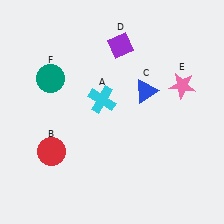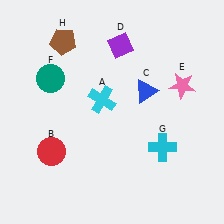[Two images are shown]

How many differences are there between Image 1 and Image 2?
There are 2 differences between the two images.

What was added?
A cyan cross (G), a brown pentagon (H) were added in Image 2.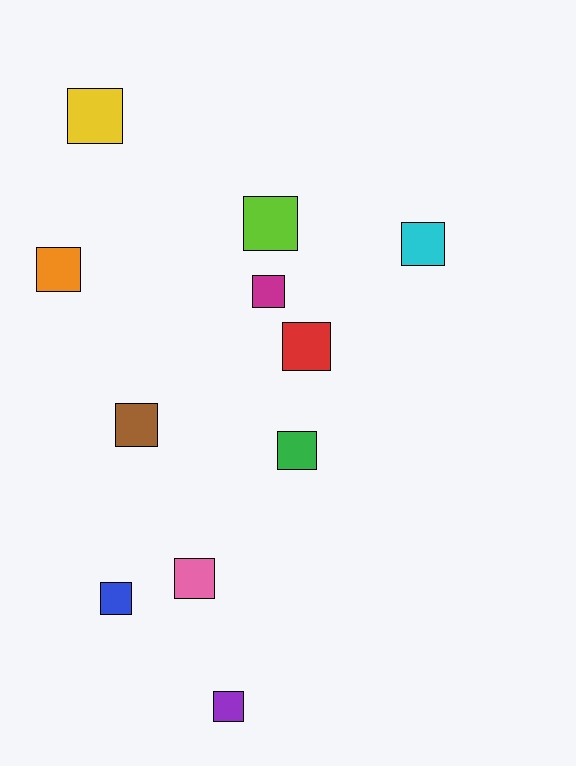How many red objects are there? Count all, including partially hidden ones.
There is 1 red object.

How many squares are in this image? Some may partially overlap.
There are 11 squares.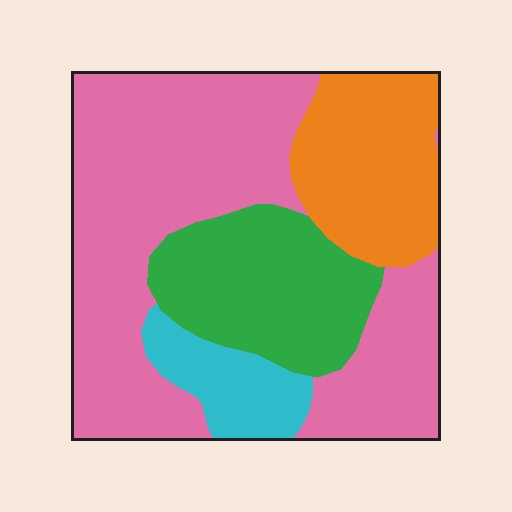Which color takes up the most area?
Pink, at roughly 50%.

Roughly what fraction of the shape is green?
Green covers 20% of the shape.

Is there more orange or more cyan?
Orange.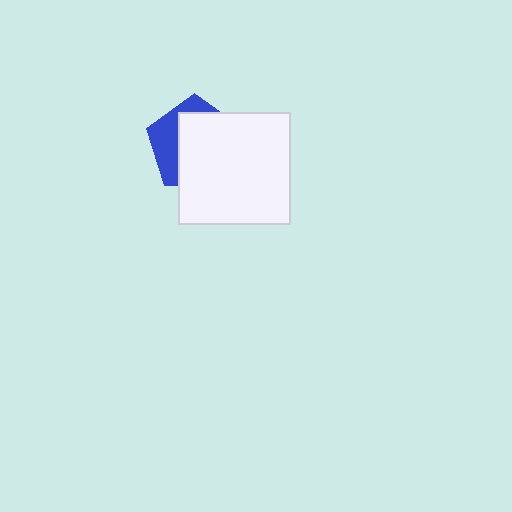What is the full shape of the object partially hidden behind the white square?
The partially hidden object is a blue pentagon.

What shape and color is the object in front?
The object in front is a white square.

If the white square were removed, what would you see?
You would see the complete blue pentagon.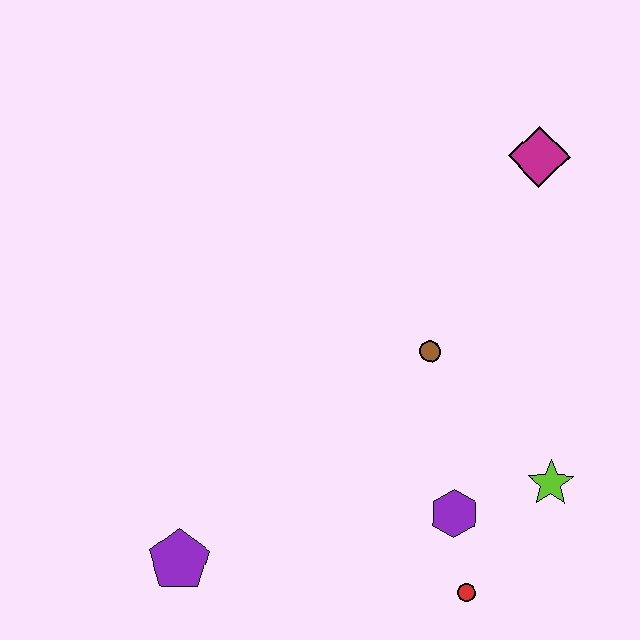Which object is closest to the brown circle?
The purple hexagon is closest to the brown circle.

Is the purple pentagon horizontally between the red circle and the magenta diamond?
No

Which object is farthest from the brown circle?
The purple pentagon is farthest from the brown circle.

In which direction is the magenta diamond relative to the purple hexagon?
The magenta diamond is above the purple hexagon.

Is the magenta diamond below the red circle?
No